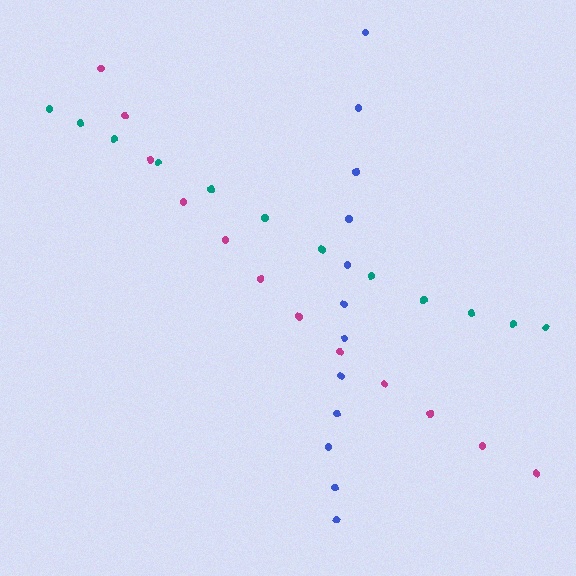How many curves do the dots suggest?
There are 3 distinct paths.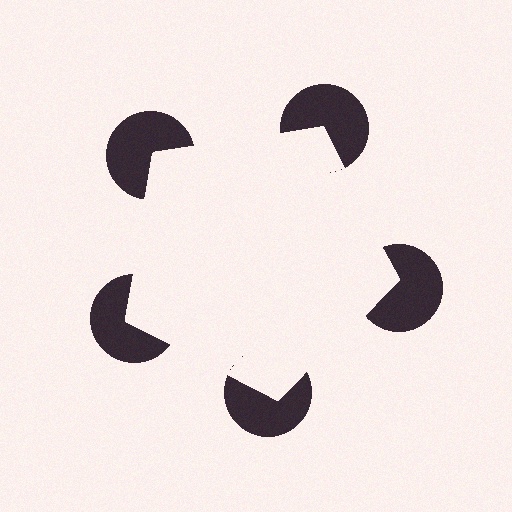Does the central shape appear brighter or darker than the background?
It typically appears slightly brighter than the background, even though no actual brightness change is drawn.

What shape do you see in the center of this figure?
An illusory pentagon — its edges are inferred from the aligned wedge cuts in the pac-man discs, not physically drawn.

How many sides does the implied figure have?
5 sides.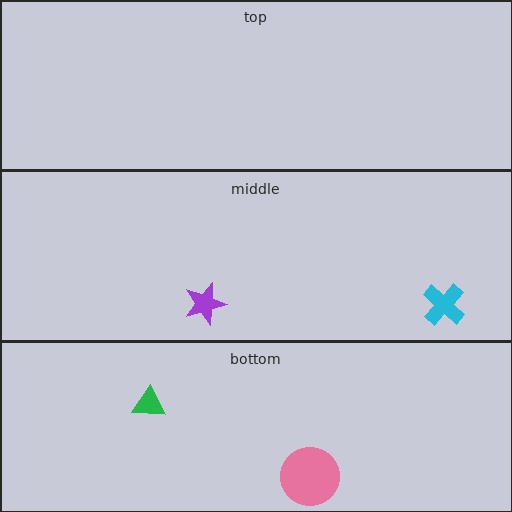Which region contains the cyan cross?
The middle region.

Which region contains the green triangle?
The bottom region.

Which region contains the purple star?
The middle region.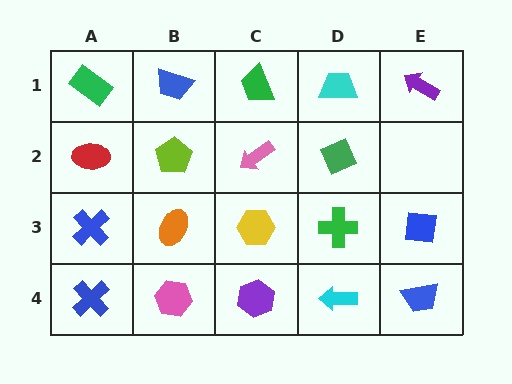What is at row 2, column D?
A green diamond.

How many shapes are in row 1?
5 shapes.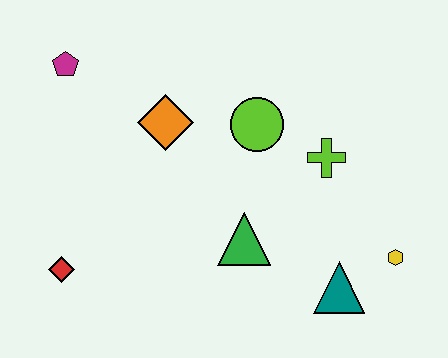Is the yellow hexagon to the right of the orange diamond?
Yes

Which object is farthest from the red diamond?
The yellow hexagon is farthest from the red diamond.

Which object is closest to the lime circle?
The lime cross is closest to the lime circle.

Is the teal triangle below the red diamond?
Yes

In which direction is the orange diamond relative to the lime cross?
The orange diamond is to the left of the lime cross.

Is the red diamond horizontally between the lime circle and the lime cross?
No